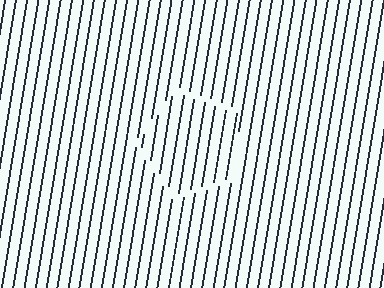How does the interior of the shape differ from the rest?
The interior of the shape contains the same grating, shifted by half a period — the contour is defined by the phase discontinuity where line-ends from the inner and outer gratings abut.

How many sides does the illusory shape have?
5 sides — the line-ends trace a pentagon.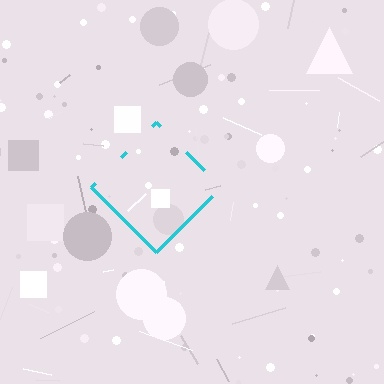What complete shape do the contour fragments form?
The contour fragments form a diamond.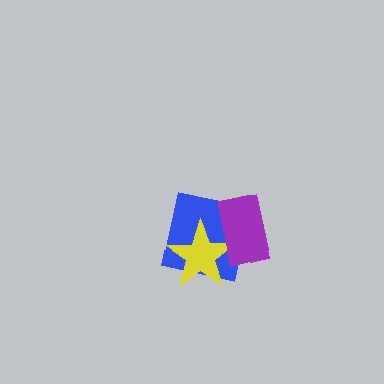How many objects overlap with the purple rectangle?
2 objects overlap with the purple rectangle.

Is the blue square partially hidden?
Yes, it is partially covered by another shape.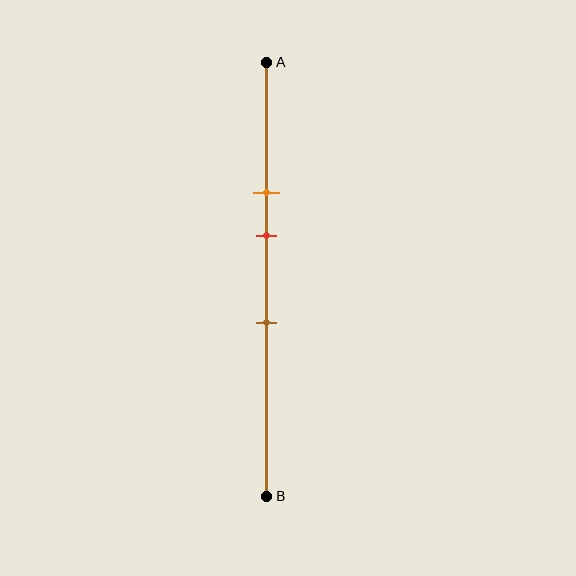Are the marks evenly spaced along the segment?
Yes, the marks are approximately evenly spaced.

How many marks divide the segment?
There are 3 marks dividing the segment.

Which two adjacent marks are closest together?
The orange and red marks are the closest adjacent pair.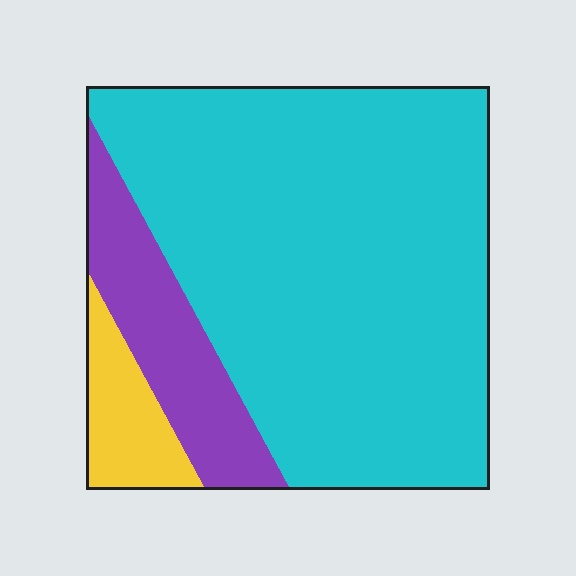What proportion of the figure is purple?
Purple takes up about one sixth (1/6) of the figure.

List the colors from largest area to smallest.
From largest to smallest: cyan, purple, yellow.